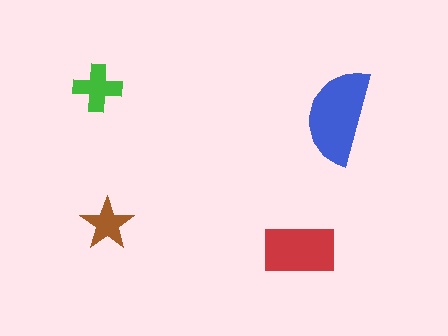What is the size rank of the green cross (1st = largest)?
3rd.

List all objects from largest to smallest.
The blue semicircle, the red rectangle, the green cross, the brown star.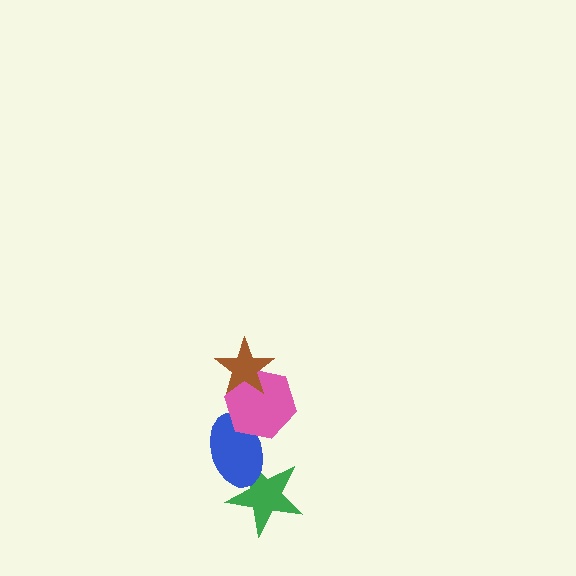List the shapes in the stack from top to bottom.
From top to bottom: the brown star, the pink hexagon, the blue ellipse, the green star.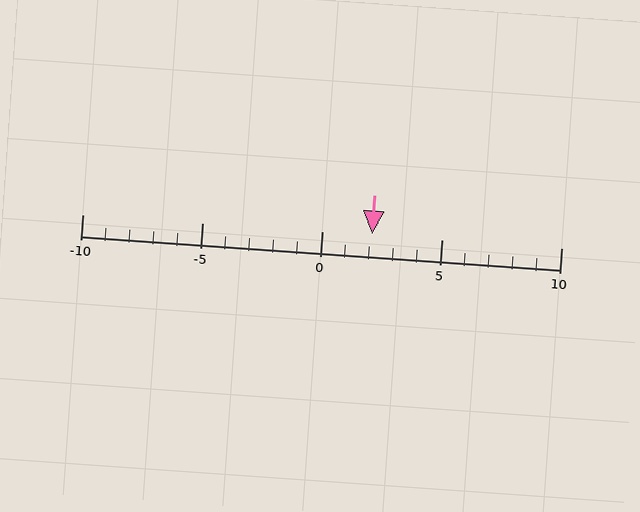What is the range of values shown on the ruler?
The ruler shows values from -10 to 10.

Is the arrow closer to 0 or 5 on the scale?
The arrow is closer to 0.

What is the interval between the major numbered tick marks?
The major tick marks are spaced 5 units apart.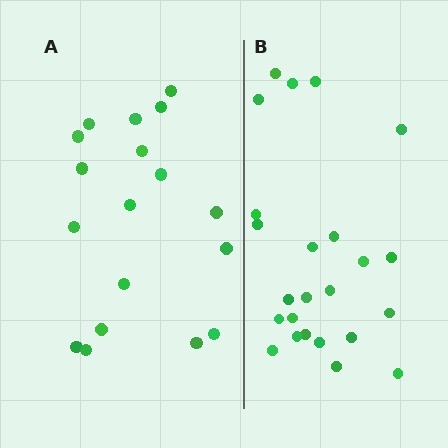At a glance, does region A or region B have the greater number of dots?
Region B (the right region) has more dots.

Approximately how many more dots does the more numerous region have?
Region B has about 6 more dots than region A.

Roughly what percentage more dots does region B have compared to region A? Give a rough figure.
About 35% more.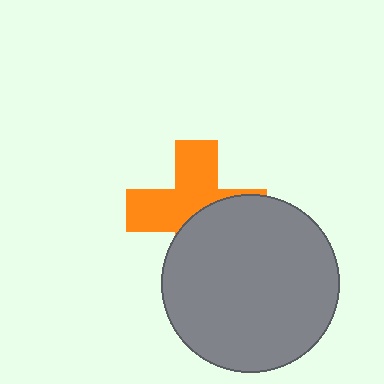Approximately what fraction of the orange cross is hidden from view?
Roughly 46% of the orange cross is hidden behind the gray circle.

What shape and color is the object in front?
The object in front is a gray circle.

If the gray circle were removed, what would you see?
You would see the complete orange cross.